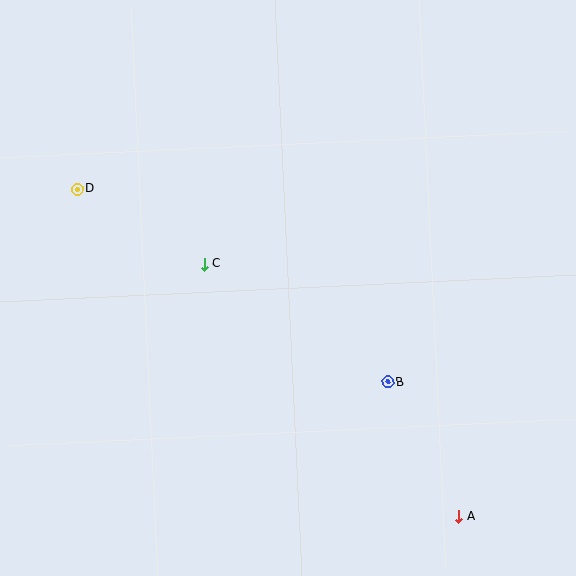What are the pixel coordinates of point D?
Point D is at (77, 189).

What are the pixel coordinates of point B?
Point B is at (388, 382).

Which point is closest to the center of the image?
Point C at (204, 264) is closest to the center.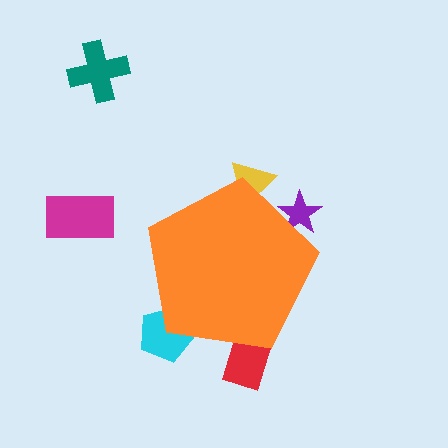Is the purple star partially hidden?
Yes, the purple star is partially hidden behind the orange pentagon.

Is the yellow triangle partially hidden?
Yes, the yellow triangle is partially hidden behind the orange pentagon.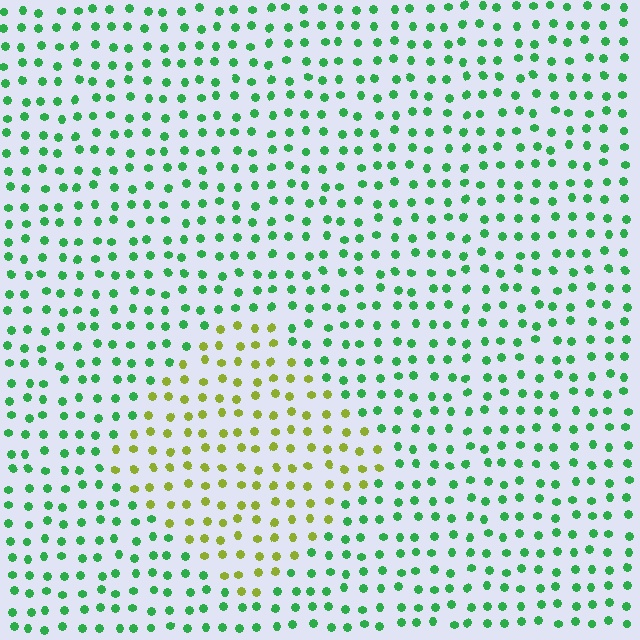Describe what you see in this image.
The image is filled with small green elements in a uniform arrangement. A diamond-shaped region is visible where the elements are tinted to a slightly different hue, forming a subtle color boundary.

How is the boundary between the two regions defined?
The boundary is defined purely by a slight shift in hue (about 58 degrees). Spacing, size, and orientation are identical on both sides.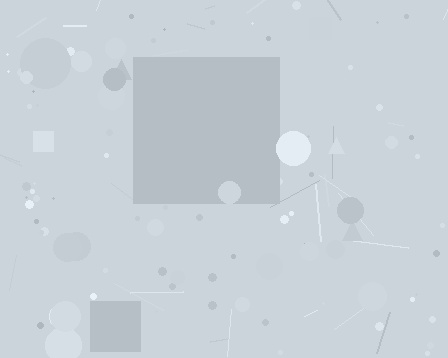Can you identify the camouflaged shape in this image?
The camouflaged shape is a square.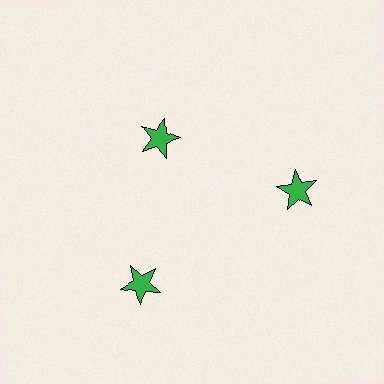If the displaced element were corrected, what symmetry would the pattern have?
It would have 3-fold rotational symmetry — the pattern would map onto itself every 120 degrees.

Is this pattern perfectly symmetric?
No. The 3 green stars are arranged in a ring, but one element near the 11 o'clock position is pulled inward toward the center, breaking the 3-fold rotational symmetry.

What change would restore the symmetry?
The symmetry would be restored by moving it outward, back onto the ring so that all 3 stars sit at equal angles and equal distance from the center.